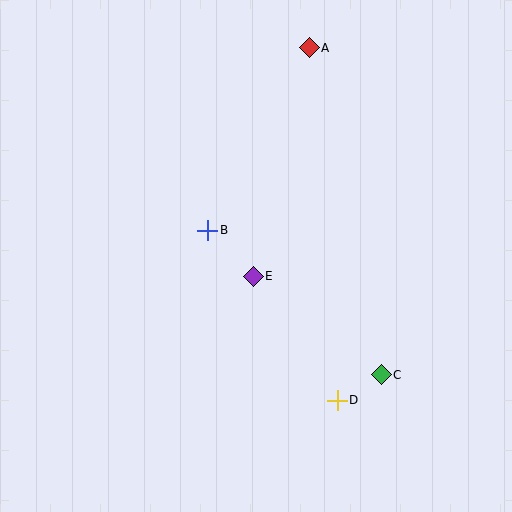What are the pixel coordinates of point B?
Point B is at (208, 230).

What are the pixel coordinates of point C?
Point C is at (381, 375).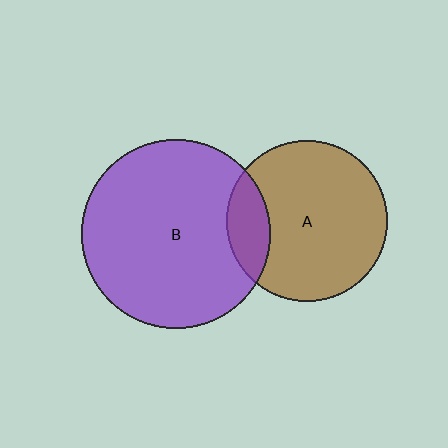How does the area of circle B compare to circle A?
Approximately 1.4 times.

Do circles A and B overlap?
Yes.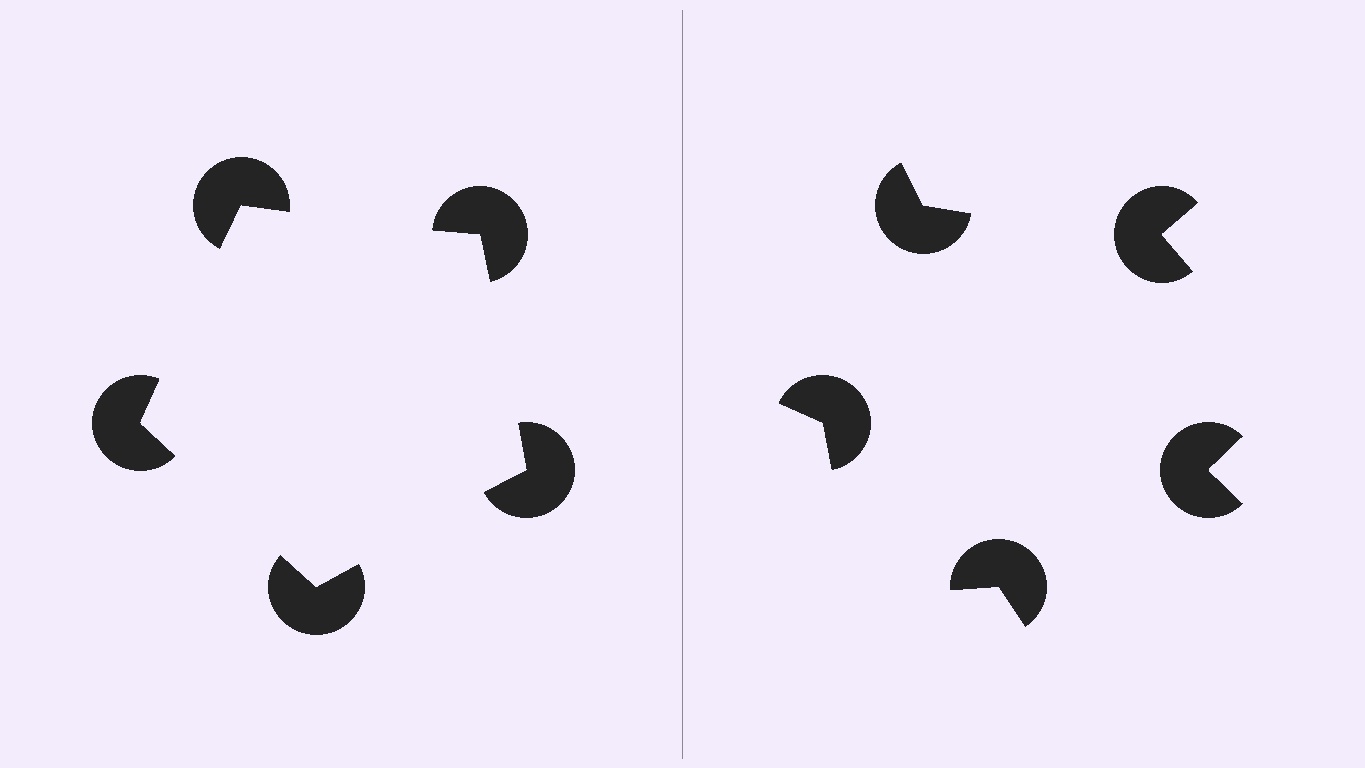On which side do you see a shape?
An illusory pentagon appears on the left side. On the right side the wedge cuts are rotated, so no coherent shape forms.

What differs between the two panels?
The pac-man discs are positioned identically on both sides; only the wedge orientations differ. On the left they align to a pentagon; on the right they are misaligned.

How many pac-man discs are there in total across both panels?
10 — 5 on each side.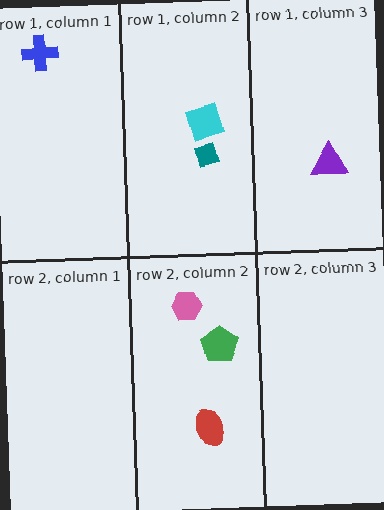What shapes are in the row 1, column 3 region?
The purple triangle.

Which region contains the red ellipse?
The row 2, column 2 region.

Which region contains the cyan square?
The row 1, column 2 region.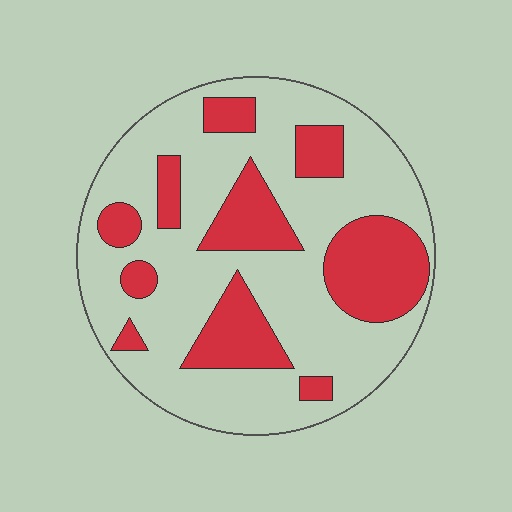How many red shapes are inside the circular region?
10.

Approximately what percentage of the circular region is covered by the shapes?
Approximately 30%.